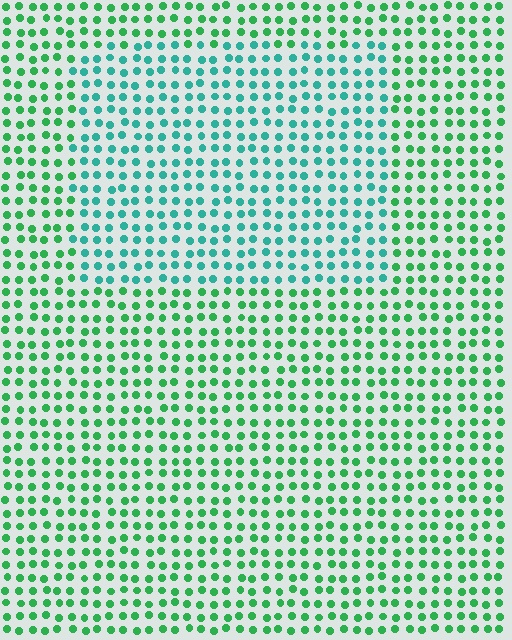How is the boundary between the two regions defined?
The boundary is defined purely by a slight shift in hue (about 35 degrees). Spacing, size, and orientation are identical on both sides.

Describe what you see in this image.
The image is filled with small green elements in a uniform arrangement. A rectangle-shaped region is visible where the elements are tinted to a slightly different hue, forming a subtle color boundary.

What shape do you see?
I see a rectangle.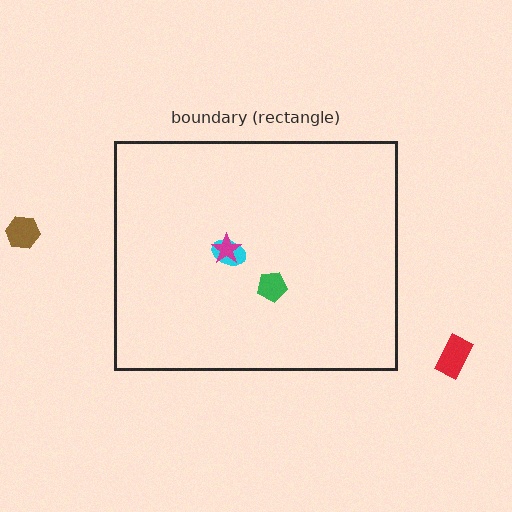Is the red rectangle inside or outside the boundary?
Outside.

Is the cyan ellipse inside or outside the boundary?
Inside.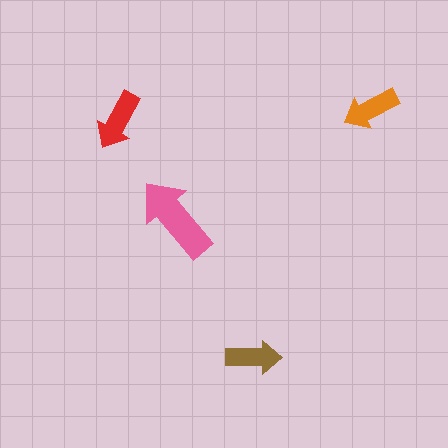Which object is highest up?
The orange arrow is topmost.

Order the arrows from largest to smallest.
the pink one, the red one, the orange one, the brown one.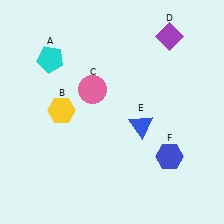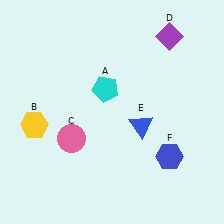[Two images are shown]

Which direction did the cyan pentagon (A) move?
The cyan pentagon (A) moved right.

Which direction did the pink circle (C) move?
The pink circle (C) moved down.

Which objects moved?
The objects that moved are: the cyan pentagon (A), the yellow hexagon (B), the pink circle (C).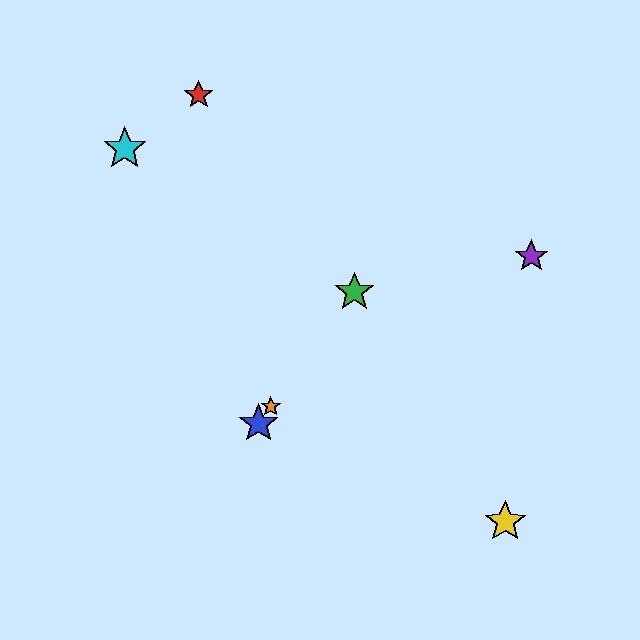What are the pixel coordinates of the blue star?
The blue star is at (259, 423).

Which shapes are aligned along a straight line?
The blue star, the green star, the orange star are aligned along a straight line.